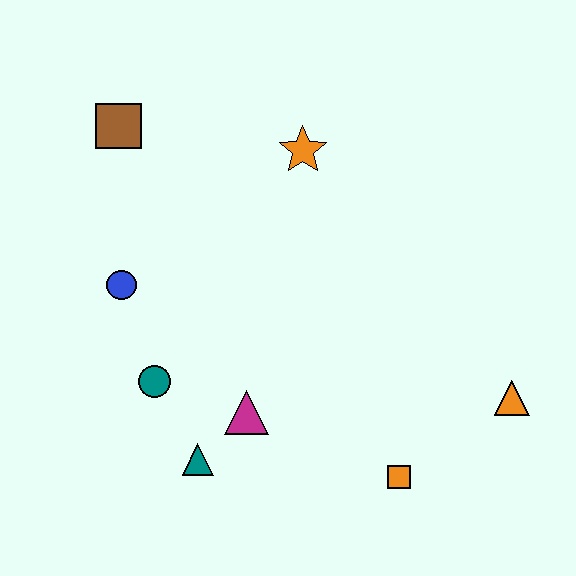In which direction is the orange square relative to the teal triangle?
The orange square is to the right of the teal triangle.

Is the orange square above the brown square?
No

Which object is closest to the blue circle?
The teal circle is closest to the blue circle.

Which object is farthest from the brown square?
The orange triangle is farthest from the brown square.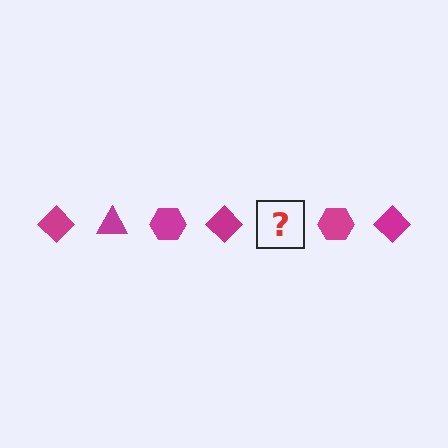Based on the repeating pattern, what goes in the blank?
The blank should be a magenta triangle.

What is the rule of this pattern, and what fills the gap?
The rule is that the pattern cycles through diamond, triangle, hexagon shapes in magenta. The gap should be filled with a magenta triangle.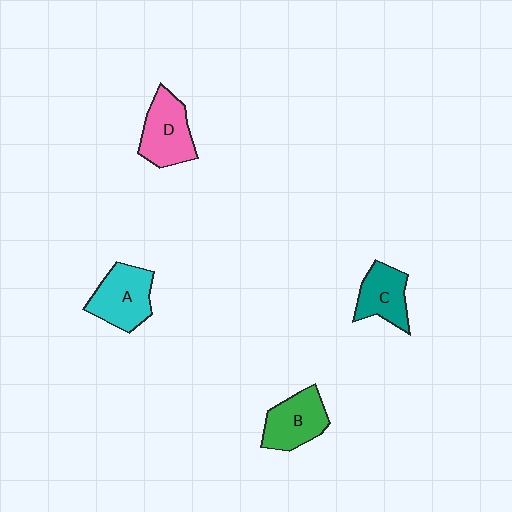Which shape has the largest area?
Shape A (cyan).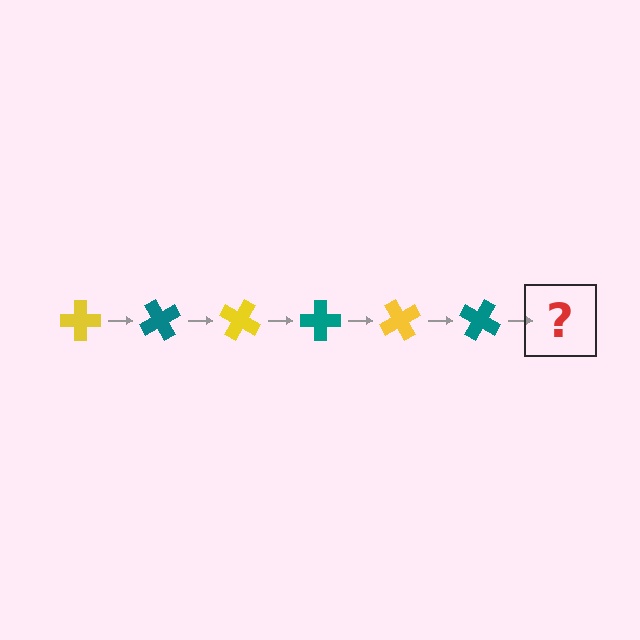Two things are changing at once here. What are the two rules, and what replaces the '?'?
The two rules are that it rotates 60 degrees each step and the color cycles through yellow and teal. The '?' should be a yellow cross, rotated 360 degrees from the start.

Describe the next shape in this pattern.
It should be a yellow cross, rotated 360 degrees from the start.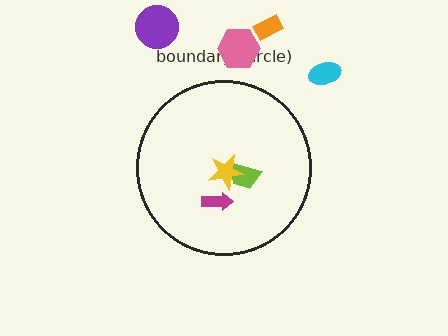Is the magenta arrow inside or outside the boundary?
Inside.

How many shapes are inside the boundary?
3 inside, 4 outside.